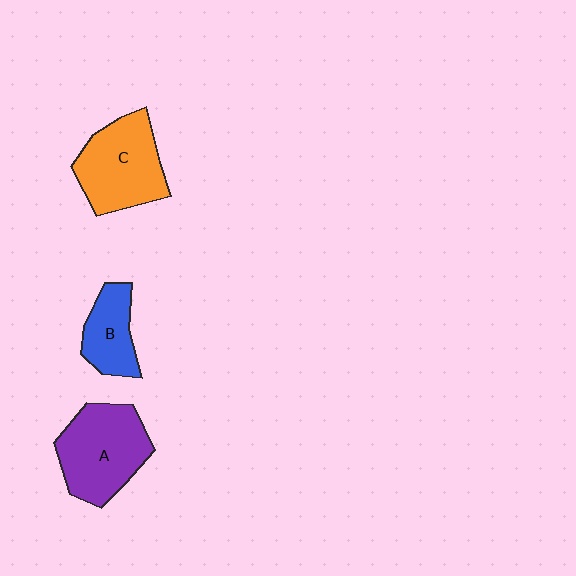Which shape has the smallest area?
Shape B (blue).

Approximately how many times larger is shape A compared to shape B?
Approximately 1.8 times.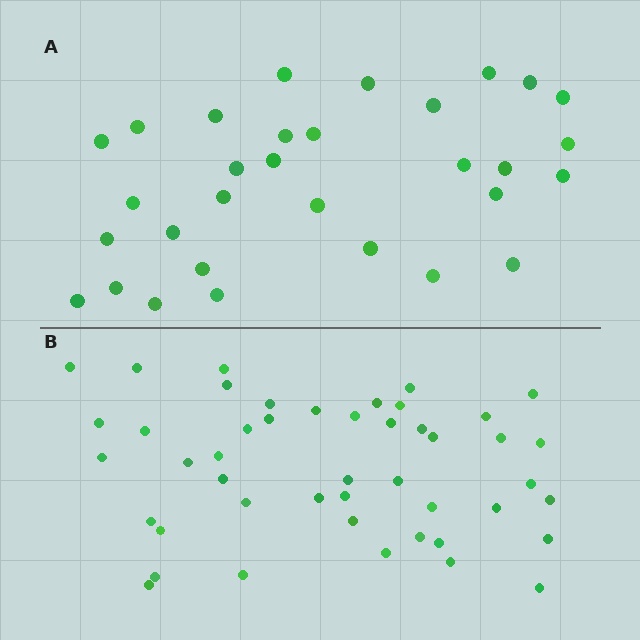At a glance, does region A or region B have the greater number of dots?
Region B (the bottom region) has more dots.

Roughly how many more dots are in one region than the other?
Region B has approximately 15 more dots than region A.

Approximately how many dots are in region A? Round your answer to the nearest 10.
About 30 dots. (The exact count is 31, which rounds to 30.)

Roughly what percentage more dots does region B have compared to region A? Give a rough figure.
About 50% more.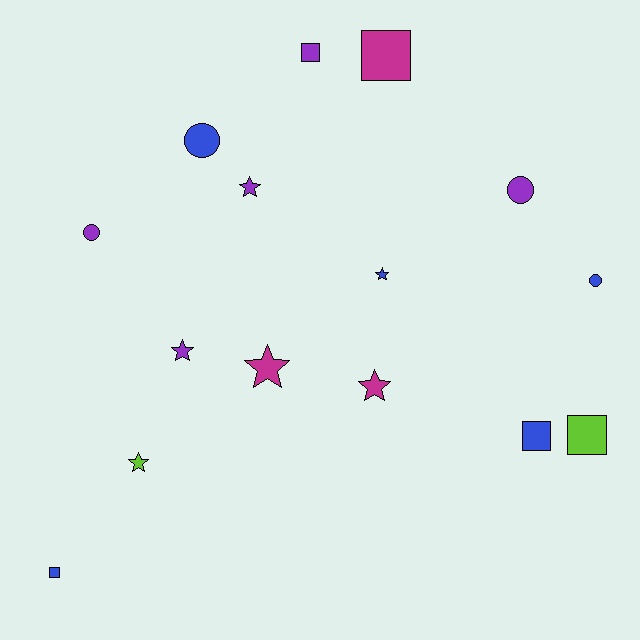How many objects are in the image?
There are 15 objects.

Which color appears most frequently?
Purple, with 5 objects.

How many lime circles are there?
There are no lime circles.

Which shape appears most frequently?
Star, with 6 objects.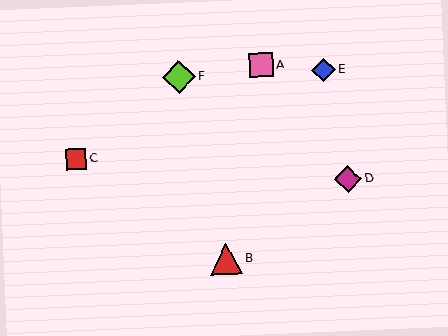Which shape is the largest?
The lime diamond (labeled F) is the largest.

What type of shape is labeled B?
Shape B is a red triangle.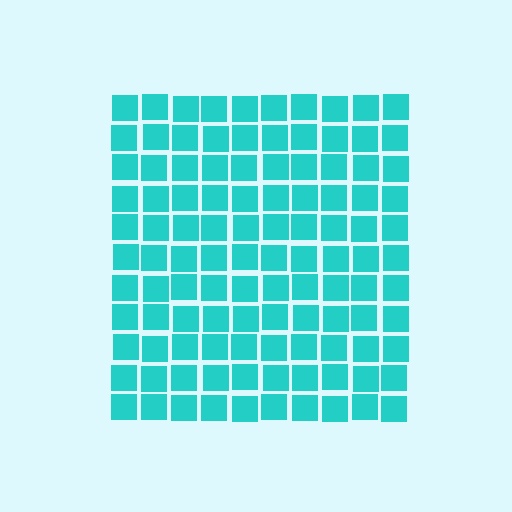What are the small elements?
The small elements are squares.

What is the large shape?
The large shape is a square.